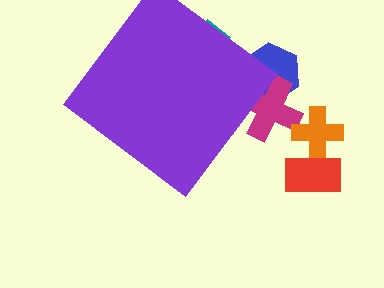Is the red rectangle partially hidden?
No, the red rectangle is fully visible.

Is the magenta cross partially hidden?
Yes, the magenta cross is partially hidden behind the purple diamond.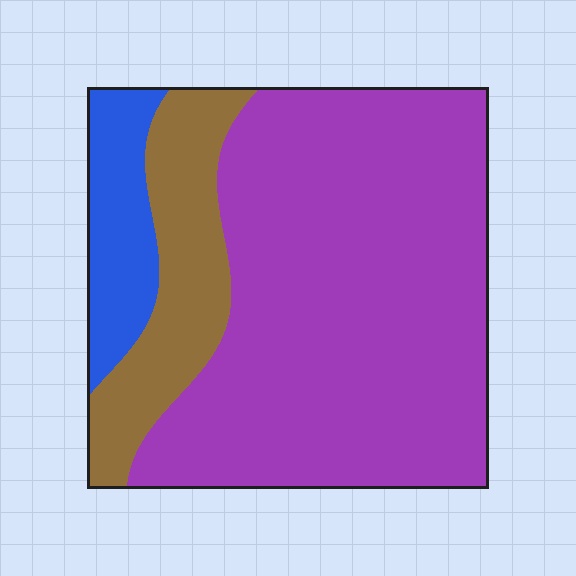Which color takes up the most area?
Purple, at roughly 70%.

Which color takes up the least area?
Blue, at roughly 10%.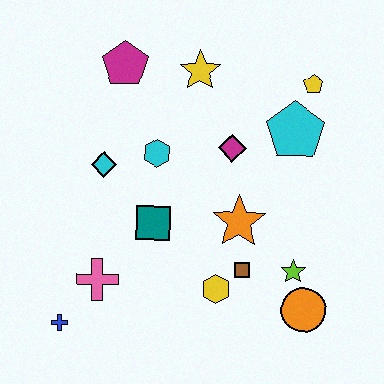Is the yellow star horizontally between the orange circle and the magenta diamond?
No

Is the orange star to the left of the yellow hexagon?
No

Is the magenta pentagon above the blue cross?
Yes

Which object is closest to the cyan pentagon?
The yellow pentagon is closest to the cyan pentagon.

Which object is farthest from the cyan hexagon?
The orange circle is farthest from the cyan hexagon.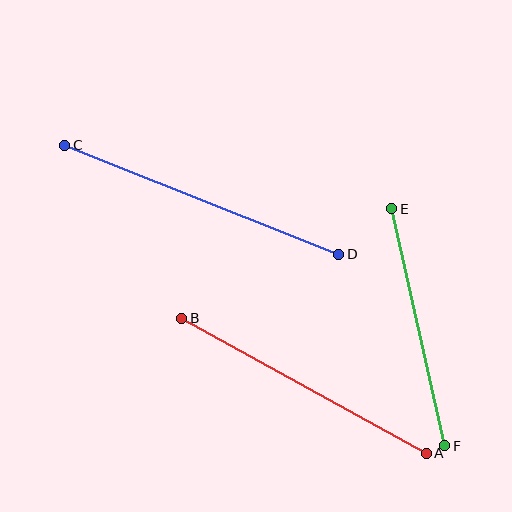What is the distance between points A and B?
The distance is approximately 279 pixels.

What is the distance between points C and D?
The distance is approximately 295 pixels.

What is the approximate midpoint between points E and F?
The midpoint is at approximately (418, 327) pixels.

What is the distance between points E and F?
The distance is approximately 243 pixels.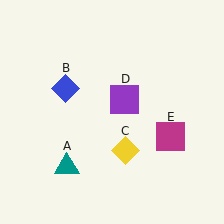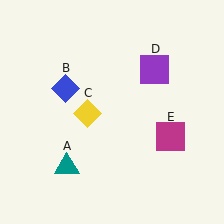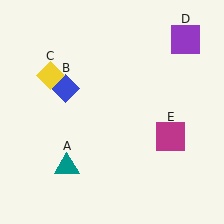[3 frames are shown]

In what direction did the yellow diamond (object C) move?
The yellow diamond (object C) moved up and to the left.